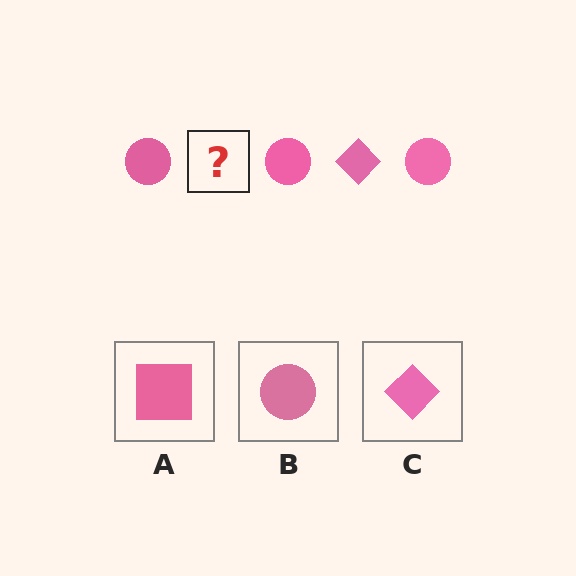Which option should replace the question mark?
Option C.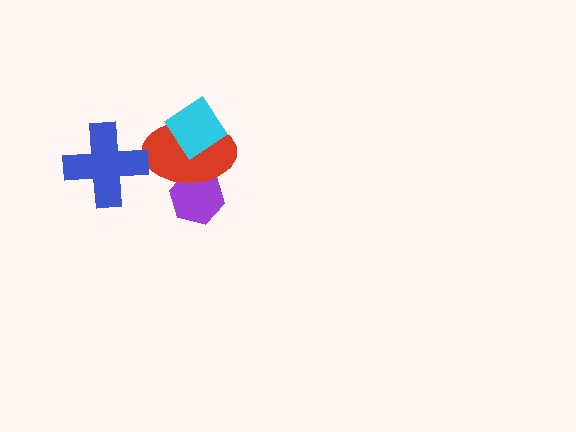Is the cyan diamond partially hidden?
No, no other shape covers it.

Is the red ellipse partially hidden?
Yes, it is partially covered by another shape.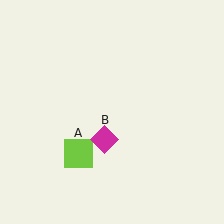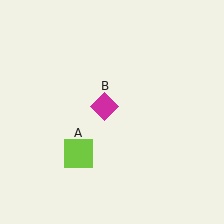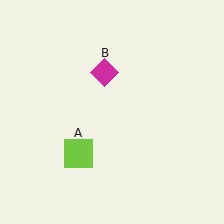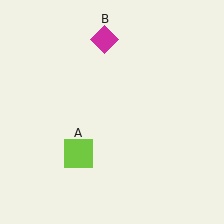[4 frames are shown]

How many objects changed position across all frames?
1 object changed position: magenta diamond (object B).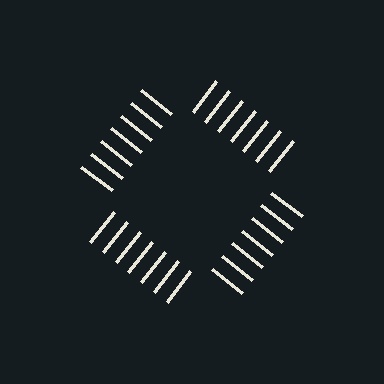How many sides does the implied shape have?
4 sides — the line-ends trace a square.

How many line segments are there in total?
28 — 7 along each of the 4 edges.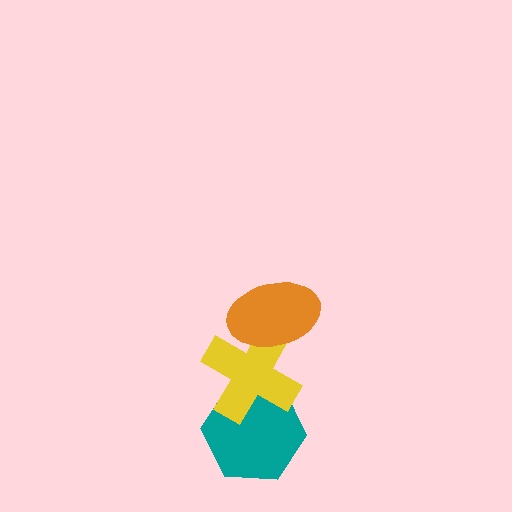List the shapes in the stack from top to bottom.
From top to bottom: the orange ellipse, the yellow cross, the teal hexagon.